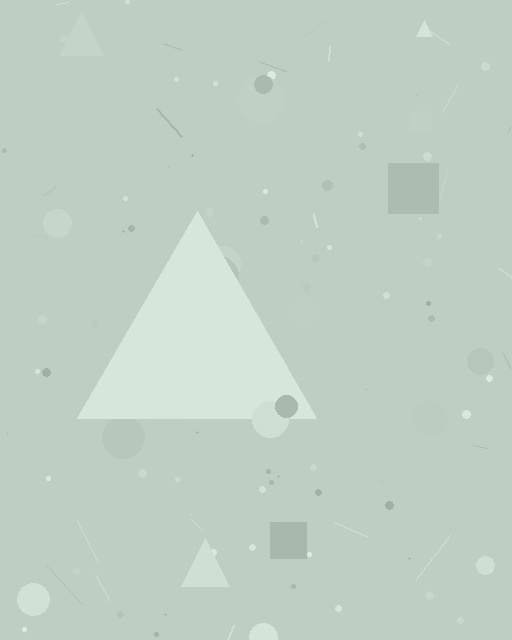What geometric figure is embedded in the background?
A triangle is embedded in the background.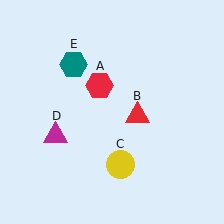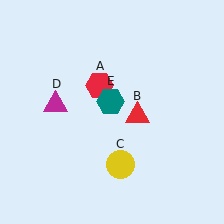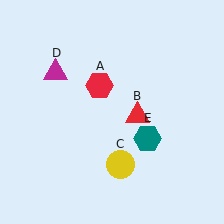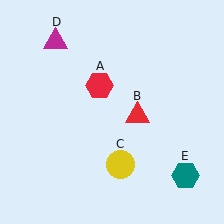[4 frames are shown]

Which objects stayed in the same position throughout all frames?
Red hexagon (object A) and red triangle (object B) and yellow circle (object C) remained stationary.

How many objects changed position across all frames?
2 objects changed position: magenta triangle (object D), teal hexagon (object E).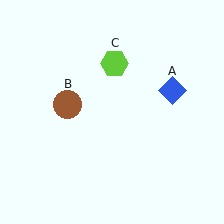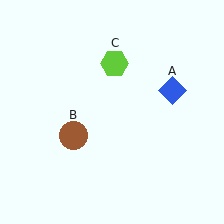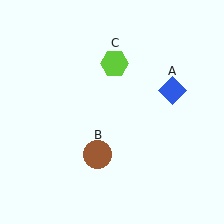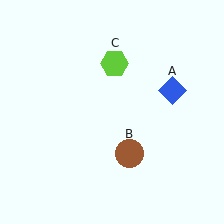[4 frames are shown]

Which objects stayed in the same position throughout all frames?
Blue diamond (object A) and lime hexagon (object C) remained stationary.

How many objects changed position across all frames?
1 object changed position: brown circle (object B).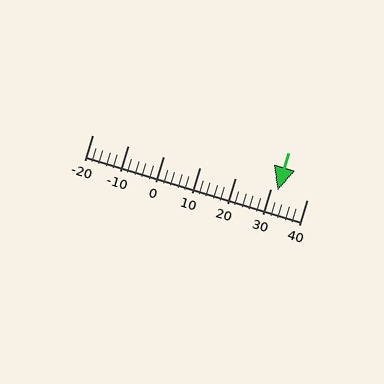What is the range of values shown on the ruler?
The ruler shows values from -20 to 40.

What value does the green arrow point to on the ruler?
The green arrow points to approximately 32.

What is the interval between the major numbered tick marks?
The major tick marks are spaced 10 units apart.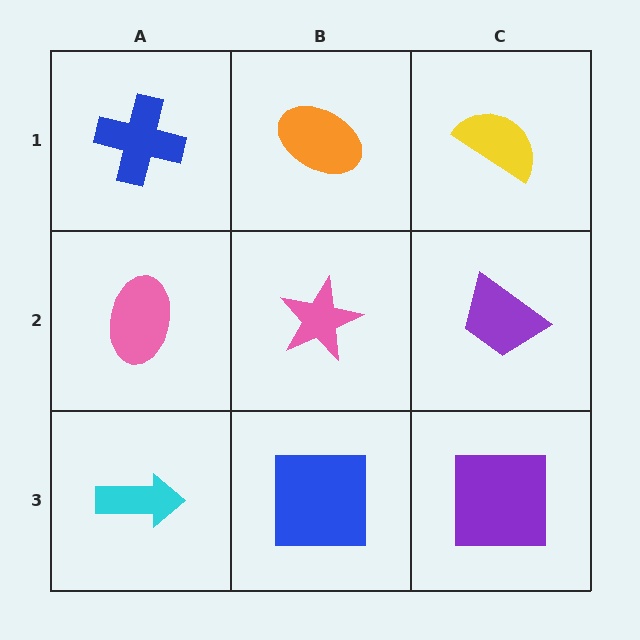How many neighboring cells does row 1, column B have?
3.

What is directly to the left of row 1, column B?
A blue cross.